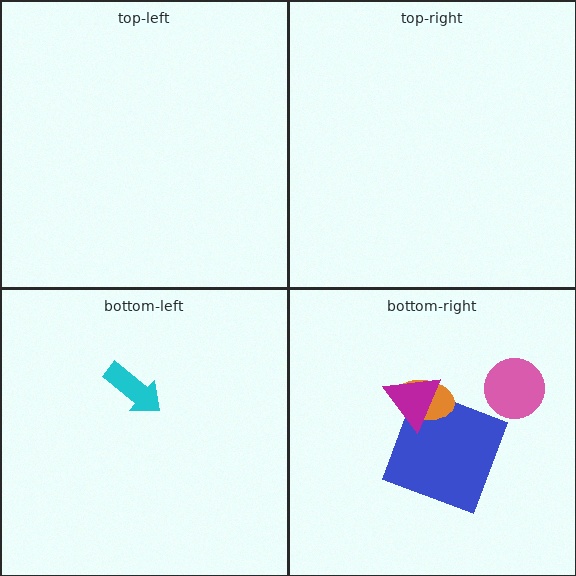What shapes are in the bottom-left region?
The cyan arrow.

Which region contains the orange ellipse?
The bottom-right region.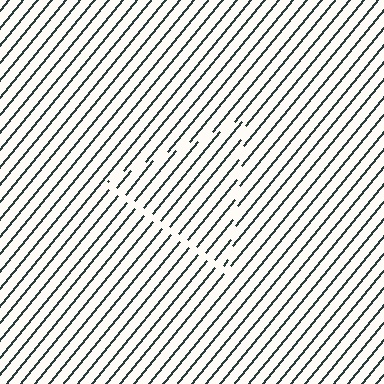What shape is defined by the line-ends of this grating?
An illusory triangle. The interior of the shape contains the same grating, shifted by half a period — the contour is defined by the phase discontinuity where line-ends from the inner and outer gratings abut.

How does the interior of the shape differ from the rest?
The interior of the shape contains the same grating, shifted by half a period — the contour is defined by the phase discontinuity where line-ends from the inner and outer gratings abut.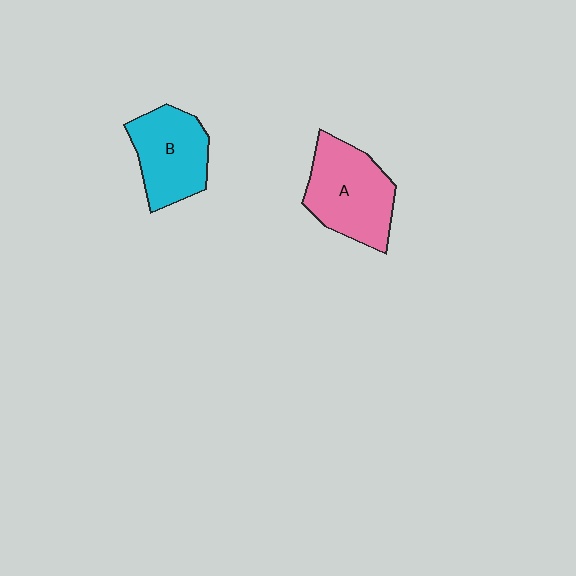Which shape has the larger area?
Shape A (pink).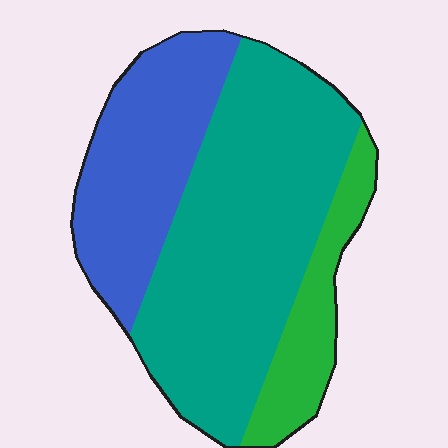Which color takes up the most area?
Teal, at roughly 55%.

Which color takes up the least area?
Green, at roughly 15%.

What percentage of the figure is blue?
Blue covers roughly 30% of the figure.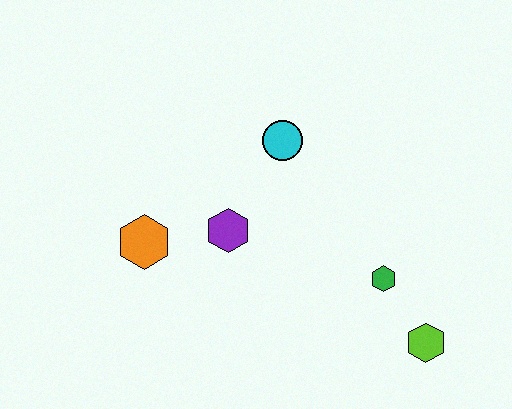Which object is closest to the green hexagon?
The lime hexagon is closest to the green hexagon.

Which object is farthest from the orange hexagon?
The lime hexagon is farthest from the orange hexagon.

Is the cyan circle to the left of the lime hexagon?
Yes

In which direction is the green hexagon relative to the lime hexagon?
The green hexagon is above the lime hexagon.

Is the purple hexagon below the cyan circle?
Yes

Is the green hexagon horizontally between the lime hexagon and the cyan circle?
Yes